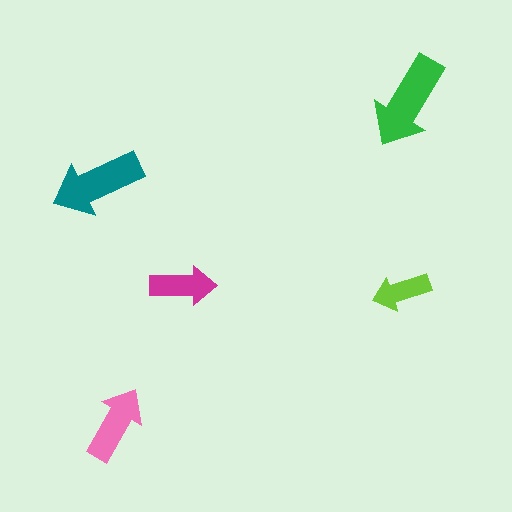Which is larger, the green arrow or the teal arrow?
The green one.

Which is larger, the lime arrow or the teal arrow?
The teal one.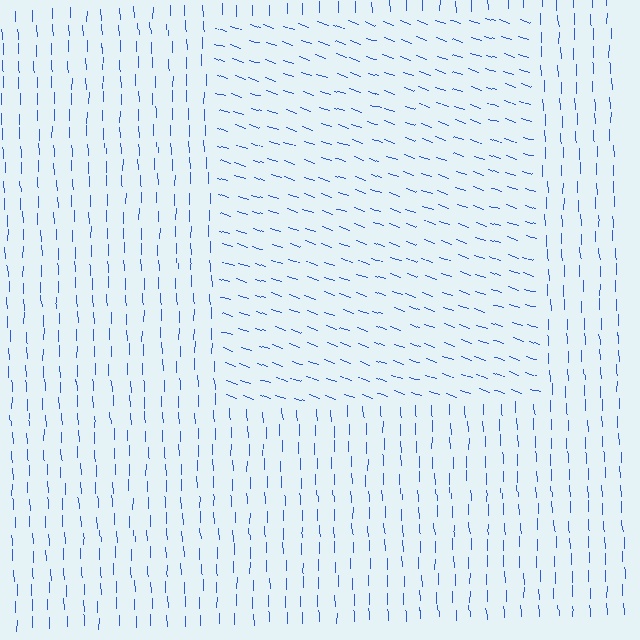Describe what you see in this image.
The image is filled with small blue line segments. A rectangle region in the image has lines oriented differently from the surrounding lines, creating a visible texture boundary.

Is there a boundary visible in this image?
Yes, there is a texture boundary formed by a change in line orientation.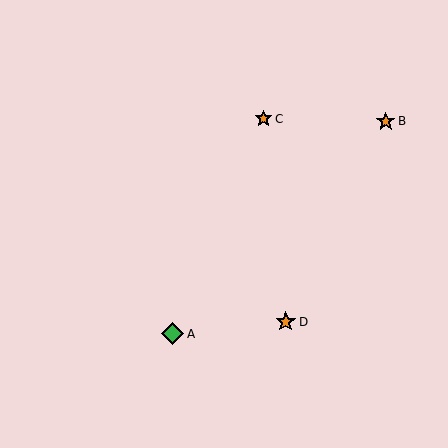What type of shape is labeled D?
Shape D is an orange star.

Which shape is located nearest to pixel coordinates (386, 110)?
The orange star (labeled B) at (386, 121) is nearest to that location.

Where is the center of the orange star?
The center of the orange star is at (386, 121).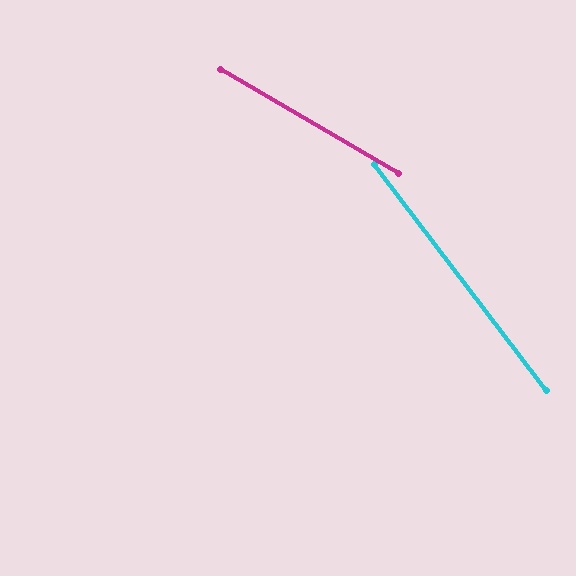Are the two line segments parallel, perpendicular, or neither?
Neither parallel nor perpendicular — they differ by about 22°.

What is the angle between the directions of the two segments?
Approximately 22 degrees.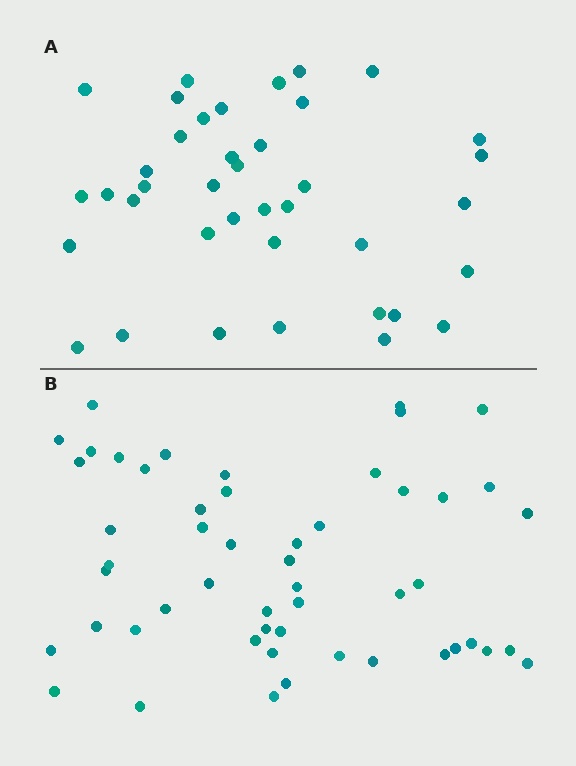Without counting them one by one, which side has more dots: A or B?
Region B (the bottom region) has more dots.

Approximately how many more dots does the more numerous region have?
Region B has approximately 15 more dots than region A.